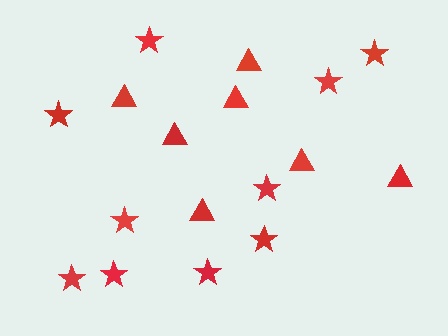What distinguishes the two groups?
There are 2 groups: one group of triangles (7) and one group of stars (10).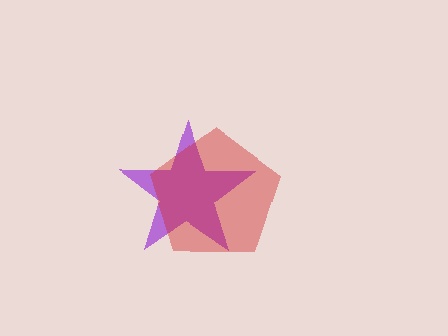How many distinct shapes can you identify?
There are 2 distinct shapes: a purple star, a red pentagon.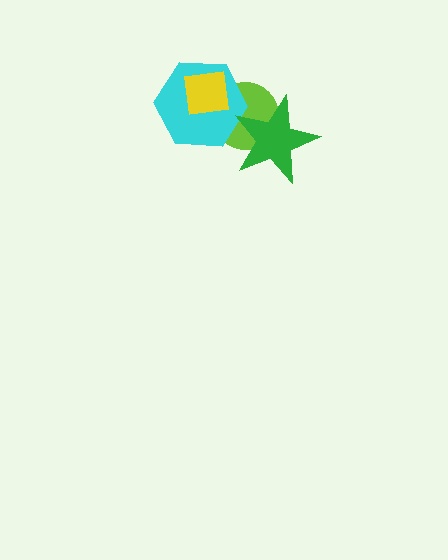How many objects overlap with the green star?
2 objects overlap with the green star.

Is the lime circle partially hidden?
Yes, it is partially covered by another shape.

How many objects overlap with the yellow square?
2 objects overlap with the yellow square.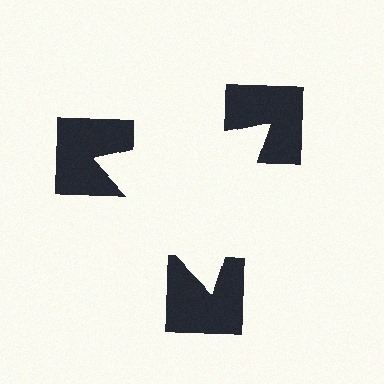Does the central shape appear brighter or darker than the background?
It typically appears slightly brighter than the background, even though no actual brightness change is drawn.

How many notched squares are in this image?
There are 3 — one at each vertex of the illusory triangle.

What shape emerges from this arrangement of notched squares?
An illusory triangle — its edges are inferred from the aligned wedge cuts in the notched squares, not physically drawn.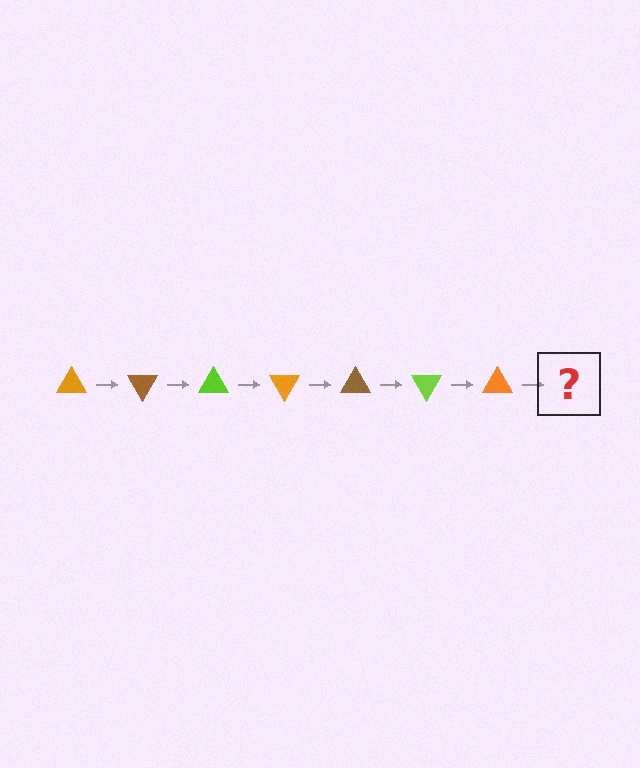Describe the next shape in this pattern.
It should be a brown triangle, rotated 420 degrees from the start.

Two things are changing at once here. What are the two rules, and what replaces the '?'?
The two rules are that it rotates 60 degrees each step and the color cycles through orange, brown, and lime. The '?' should be a brown triangle, rotated 420 degrees from the start.